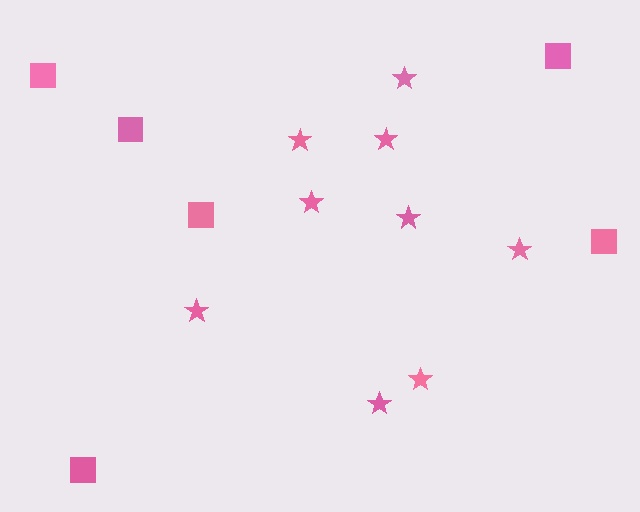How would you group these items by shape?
There are 2 groups: one group of stars (9) and one group of squares (6).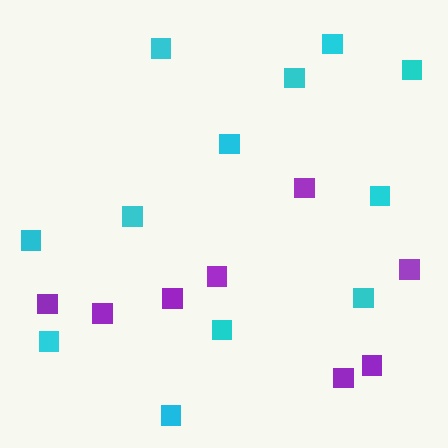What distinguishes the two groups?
There are 2 groups: one group of cyan squares (12) and one group of purple squares (8).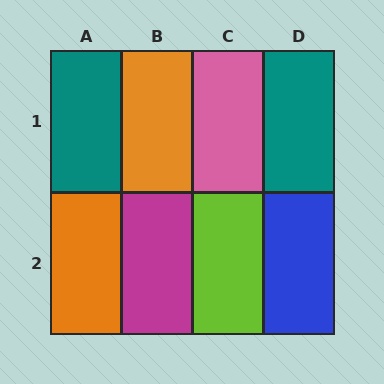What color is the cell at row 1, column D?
Teal.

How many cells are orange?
2 cells are orange.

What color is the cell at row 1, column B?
Orange.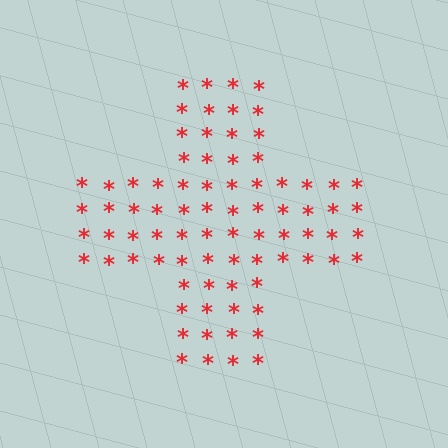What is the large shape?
The large shape is a cross.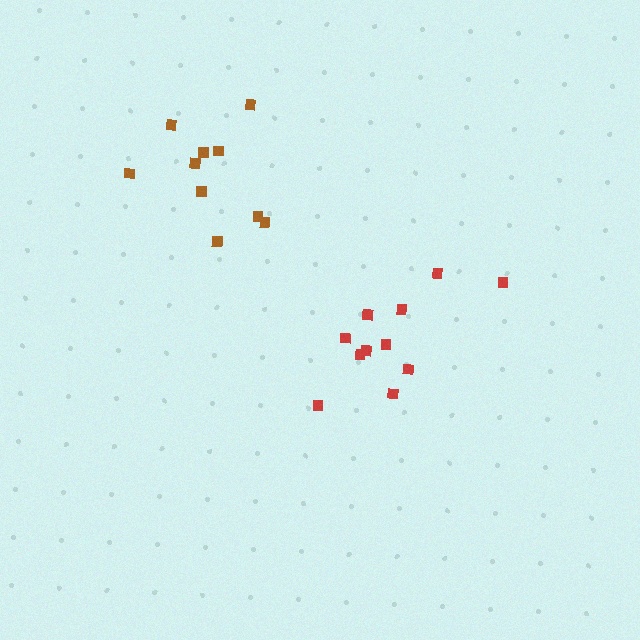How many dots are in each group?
Group 1: 11 dots, Group 2: 10 dots (21 total).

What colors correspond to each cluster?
The clusters are colored: red, brown.